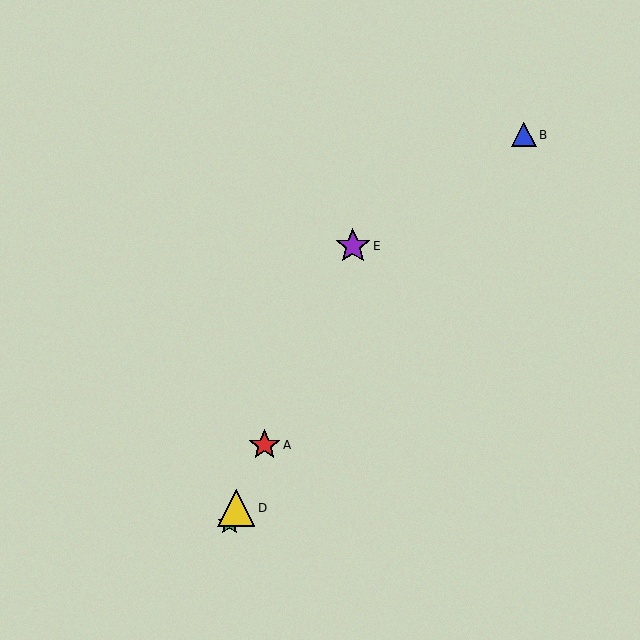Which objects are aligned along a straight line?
Objects A, C, D, E are aligned along a straight line.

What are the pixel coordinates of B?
Object B is at (524, 135).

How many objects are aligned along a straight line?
4 objects (A, C, D, E) are aligned along a straight line.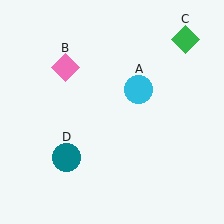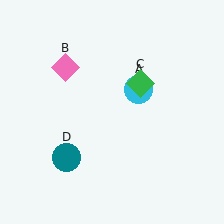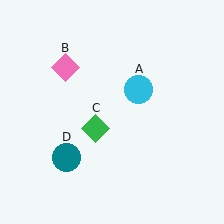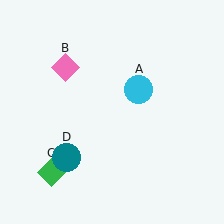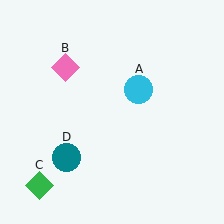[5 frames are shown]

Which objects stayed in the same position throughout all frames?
Cyan circle (object A) and pink diamond (object B) and teal circle (object D) remained stationary.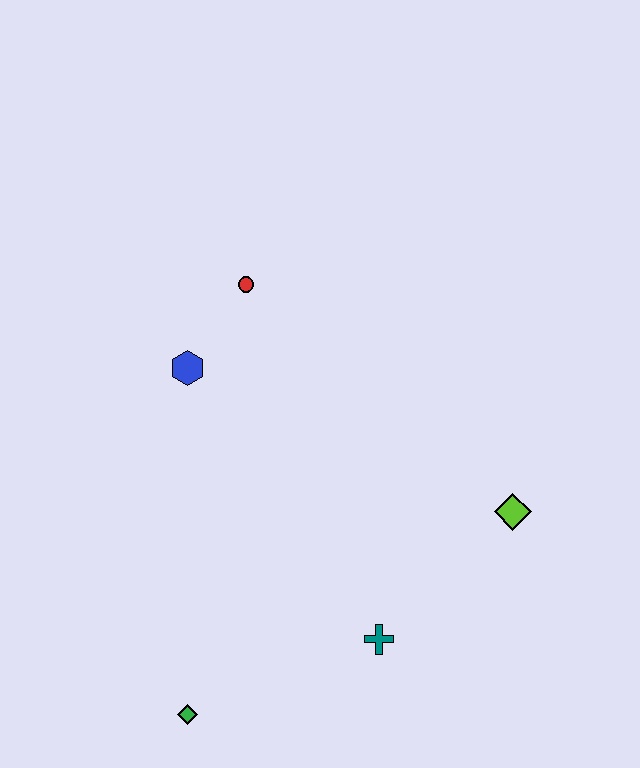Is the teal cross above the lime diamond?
No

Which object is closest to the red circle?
The blue hexagon is closest to the red circle.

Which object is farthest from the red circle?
The green diamond is farthest from the red circle.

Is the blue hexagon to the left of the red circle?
Yes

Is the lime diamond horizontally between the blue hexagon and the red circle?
No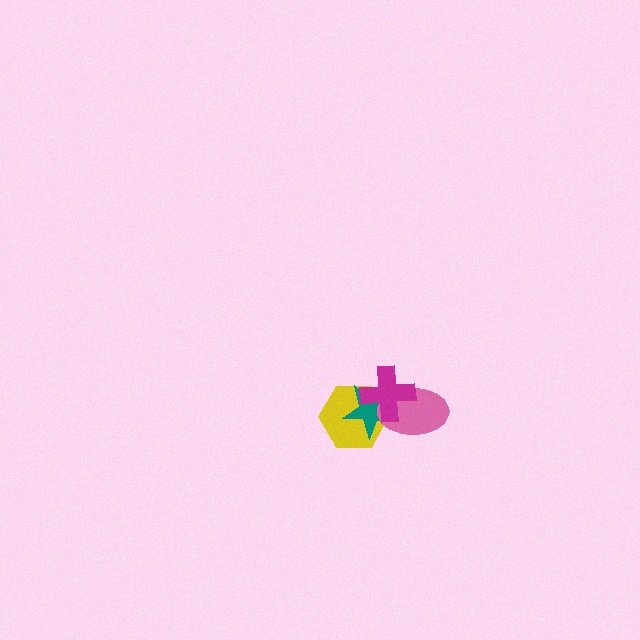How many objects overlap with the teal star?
3 objects overlap with the teal star.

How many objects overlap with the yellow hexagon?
3 objects overlap with the yellow hexagon.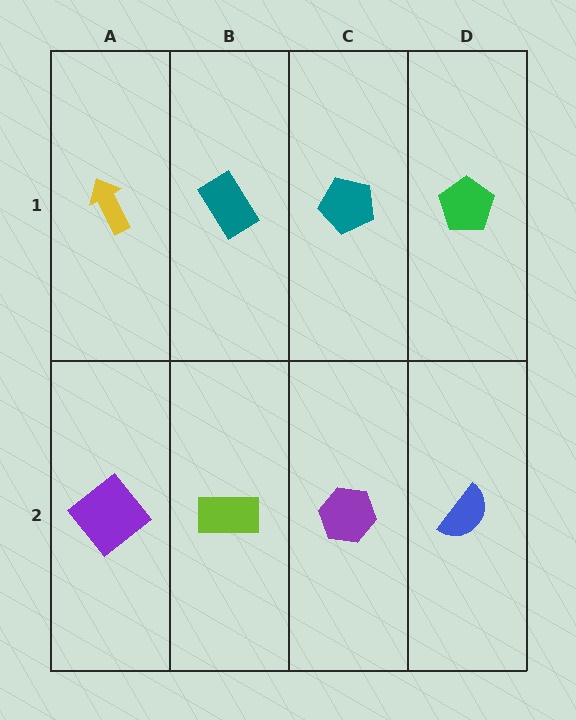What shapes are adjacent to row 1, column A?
A purple diamond (row 2, column A), a teal rectangle (row 1, column B).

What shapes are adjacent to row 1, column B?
A lime rectangle (row 2, column B), a yellow arrow (row 1, column A), a teal pentagon (row 1, column C).